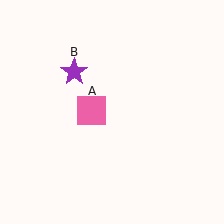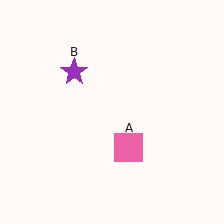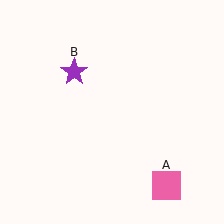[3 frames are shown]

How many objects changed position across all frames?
1 object changed position: pink square (object A).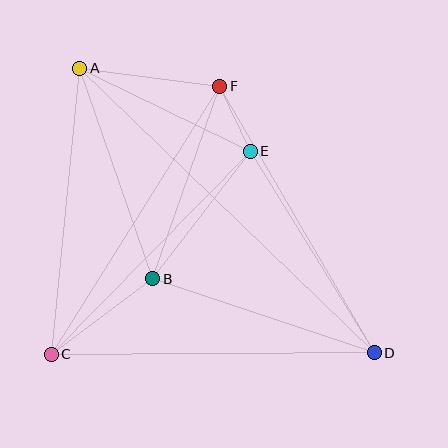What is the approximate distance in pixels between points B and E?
The distance between B and E is approximately 160 pixels.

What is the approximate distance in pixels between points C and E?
The distance between C and E is approximately 284 pixels.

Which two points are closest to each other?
Points E and F are closest to each other.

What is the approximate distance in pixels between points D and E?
The distance between D and E is approximately 236 pixels.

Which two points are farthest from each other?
Points A and D are farthest from each other.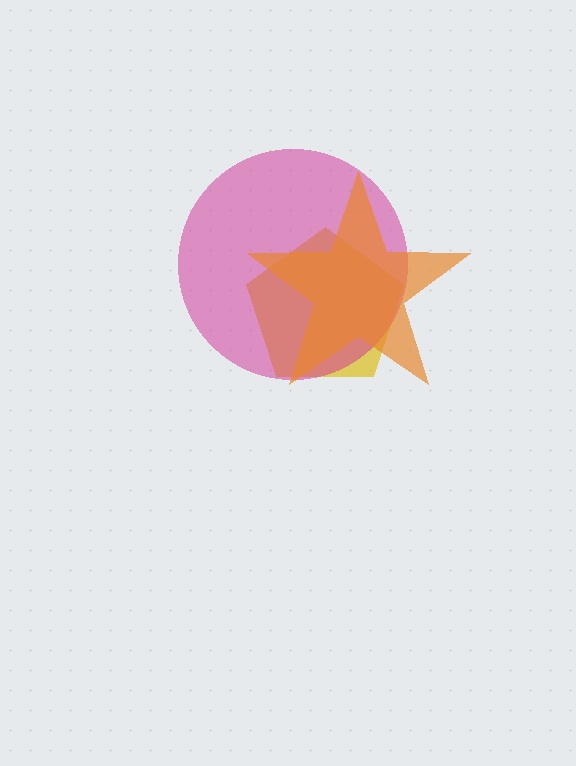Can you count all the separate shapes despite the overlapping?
Yes, there are 3 separate shapes.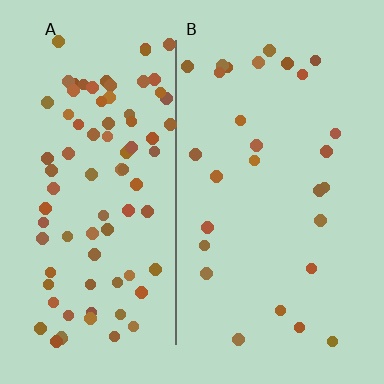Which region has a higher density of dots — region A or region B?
A (the left).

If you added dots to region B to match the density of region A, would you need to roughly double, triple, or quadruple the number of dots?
Approximately triple.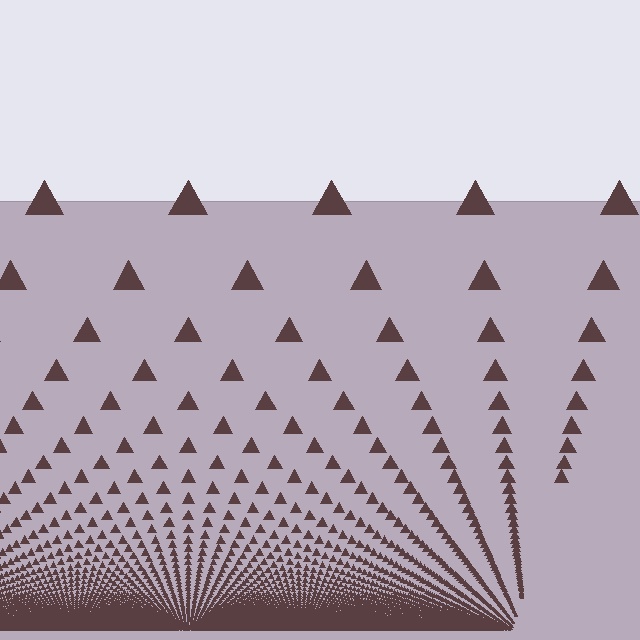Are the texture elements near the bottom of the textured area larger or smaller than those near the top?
Smaller. The gradient is inverted — elements near the bottom are smaller and denser.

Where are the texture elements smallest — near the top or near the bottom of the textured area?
Near the bottom.